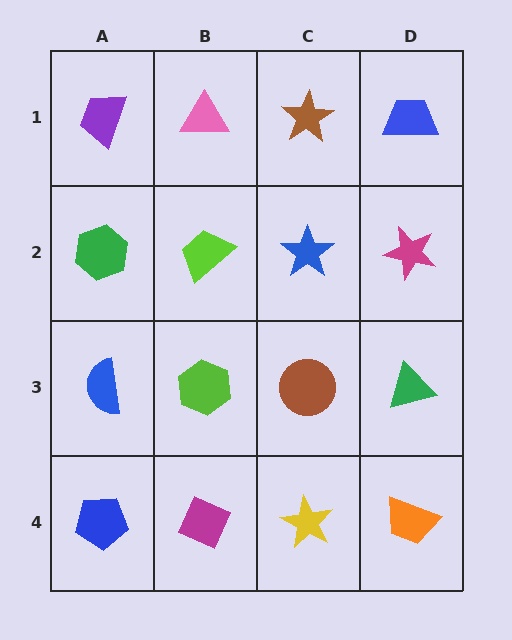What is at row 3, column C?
A brown circle.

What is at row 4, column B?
A magenta diamond.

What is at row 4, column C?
A yellow star.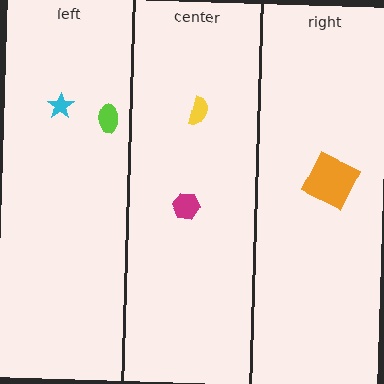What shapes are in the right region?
The orange square.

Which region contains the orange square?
The right region.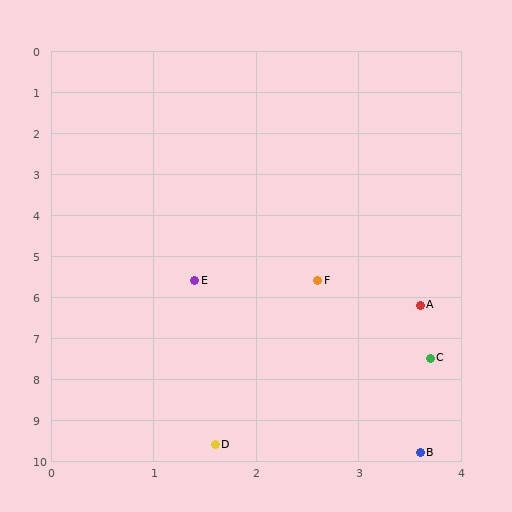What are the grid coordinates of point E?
Point E is at approximately (1.4, 5.6).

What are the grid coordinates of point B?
Point B is at approximately (3.6, 9.8).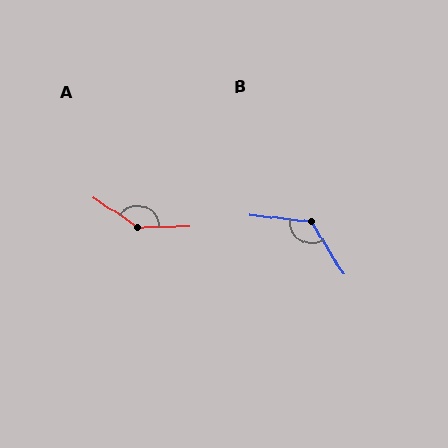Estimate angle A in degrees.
Approximately 146 degrees.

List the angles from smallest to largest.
B (128°), A (146°).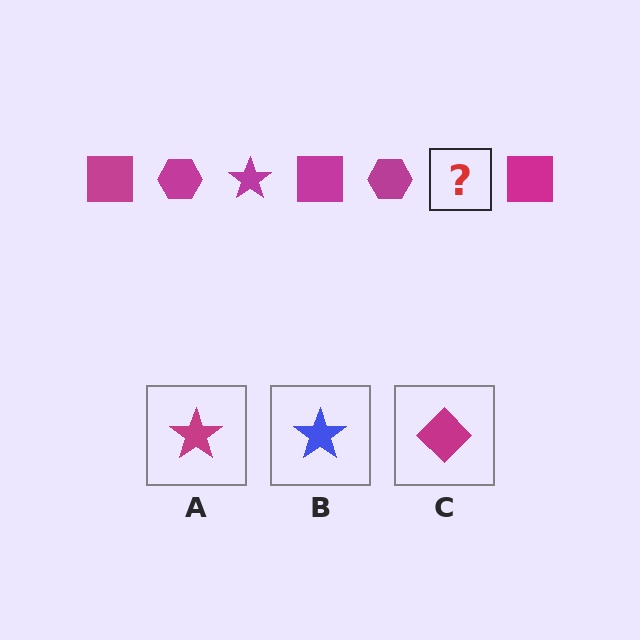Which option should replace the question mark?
Option A.